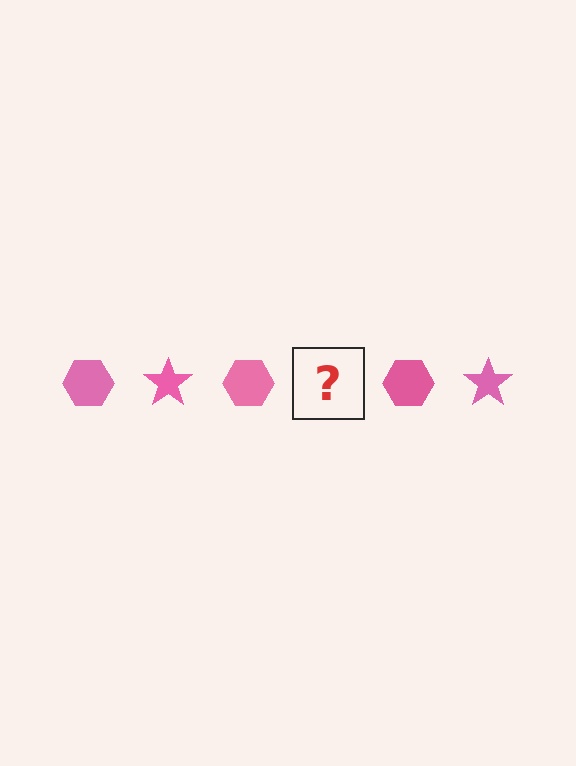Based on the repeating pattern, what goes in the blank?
The blank should be a pink star.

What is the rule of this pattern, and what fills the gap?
The rule is that the pattern cycles through hexagon, star shapes in pink. The gap should be filled with a pink star.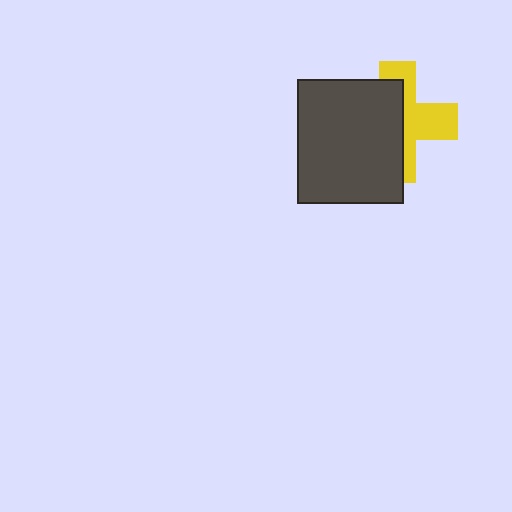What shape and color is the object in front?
The object in front is a dark gray rectangle.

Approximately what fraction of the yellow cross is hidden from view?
Roughly 54% of the yellow cross is hidden behind the dark gray rectangle.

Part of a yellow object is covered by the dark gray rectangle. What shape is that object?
It is a cross.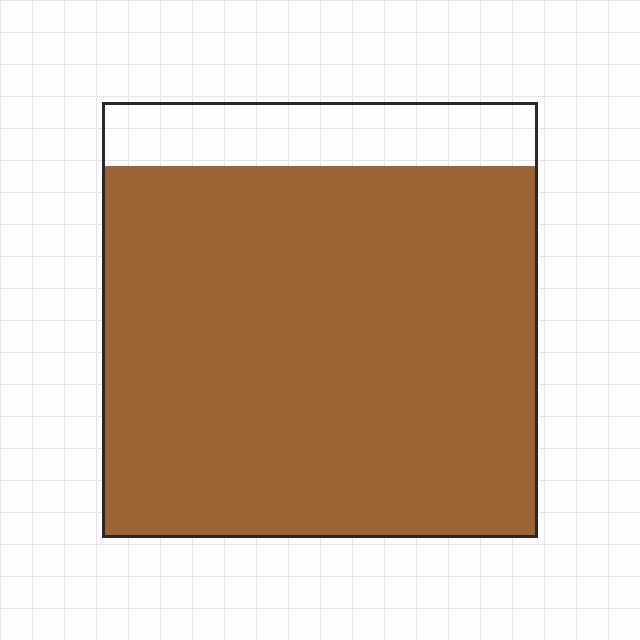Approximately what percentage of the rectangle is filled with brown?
Approximately 85%.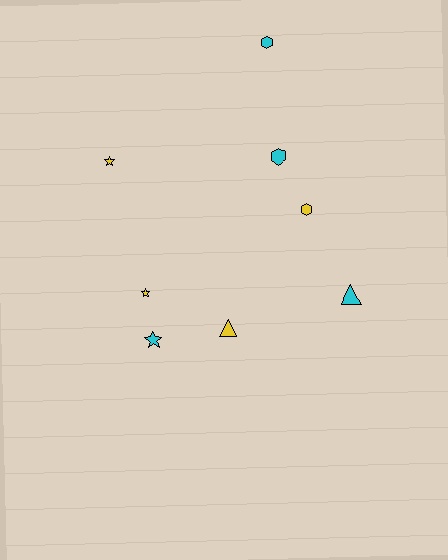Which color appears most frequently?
Cyan, with 4 objects.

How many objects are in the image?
There are 8 objects.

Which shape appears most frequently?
Hexagon, with 3 objects.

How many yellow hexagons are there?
There is 1 yellow hexagon.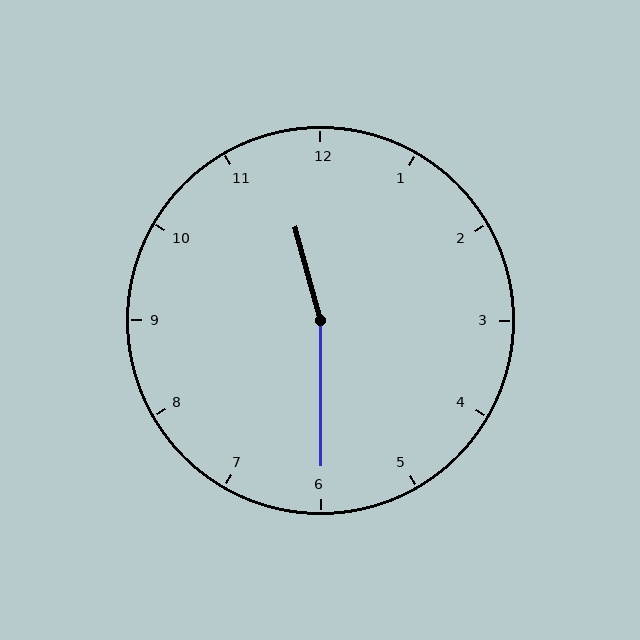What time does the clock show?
11:30.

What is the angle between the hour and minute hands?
Approximately 165 degrees.